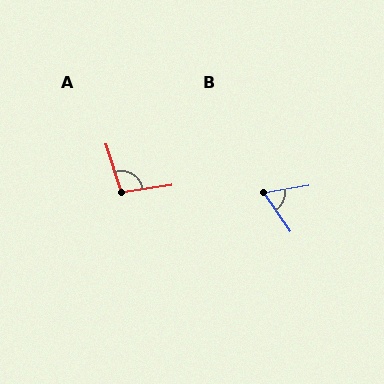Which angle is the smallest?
B, at approximately 64 degrees.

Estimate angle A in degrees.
Approximately 99 degrees.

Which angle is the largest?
A, at approximately 99 degrees.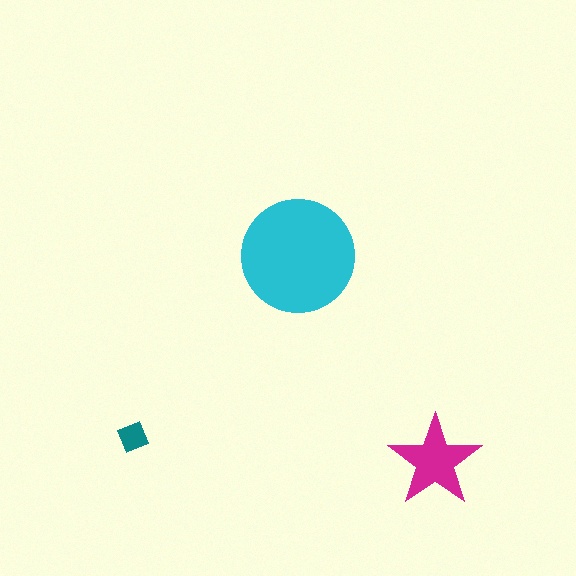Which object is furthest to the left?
The teal diamond is leftmost.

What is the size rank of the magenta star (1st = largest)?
2nd.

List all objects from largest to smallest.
The cyan circle, the magenta star, the teal diamond.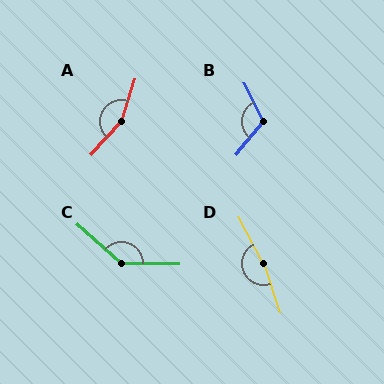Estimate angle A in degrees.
Approximately 154 degrees.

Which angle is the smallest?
B, at approximately 113 degrees.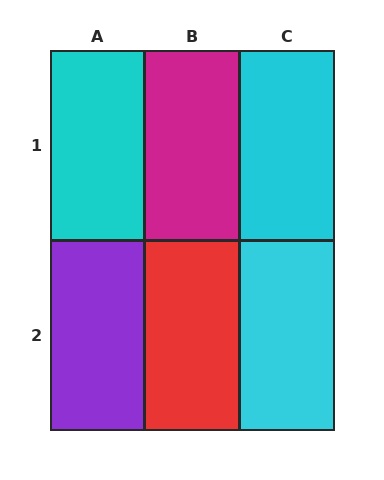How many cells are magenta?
1 cell is magenta.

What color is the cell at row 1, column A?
Cyan.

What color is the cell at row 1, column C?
Cyan.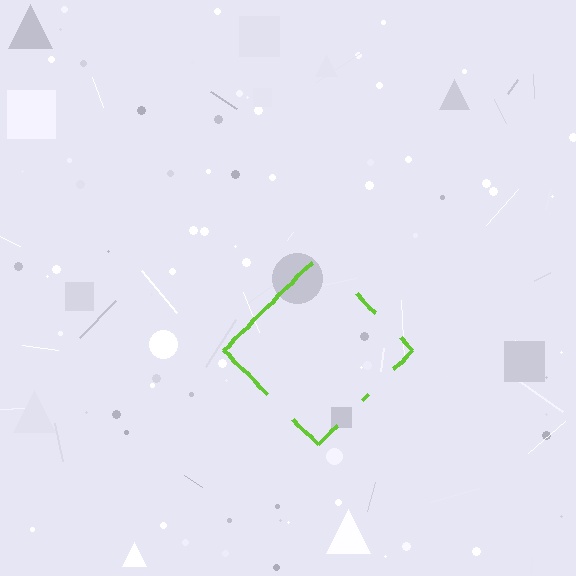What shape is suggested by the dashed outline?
The dashed outline suggests a diamond.